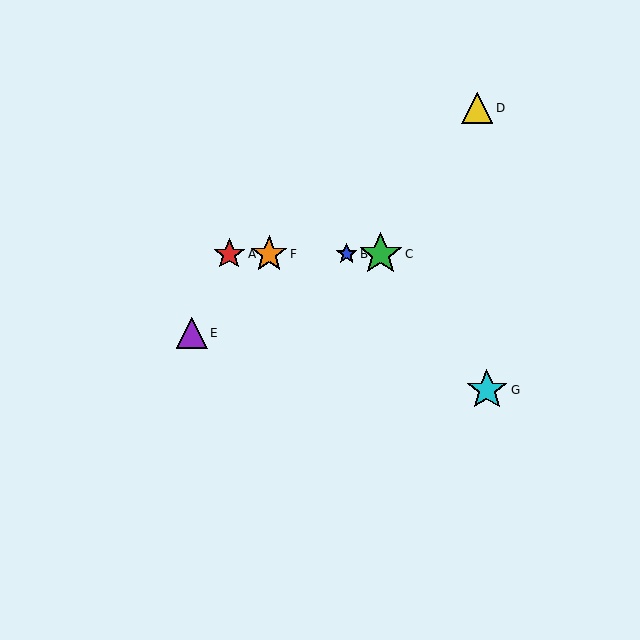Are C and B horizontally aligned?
Yes, both are at y≈254.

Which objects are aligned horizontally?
Objects A, B, C, F are aligned horizontally.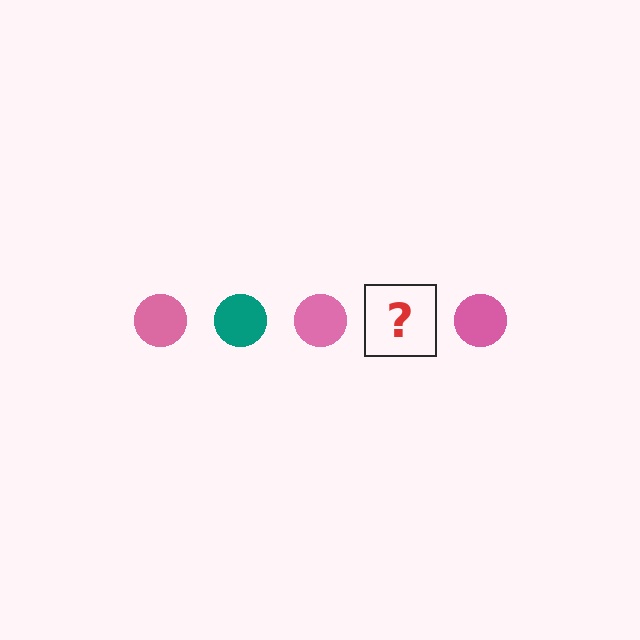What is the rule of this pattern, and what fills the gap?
The rule is that the pattern cycles through pink, teal circles. The gap should be filled with a teal circle.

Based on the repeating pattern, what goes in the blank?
The blank should be a teal circle.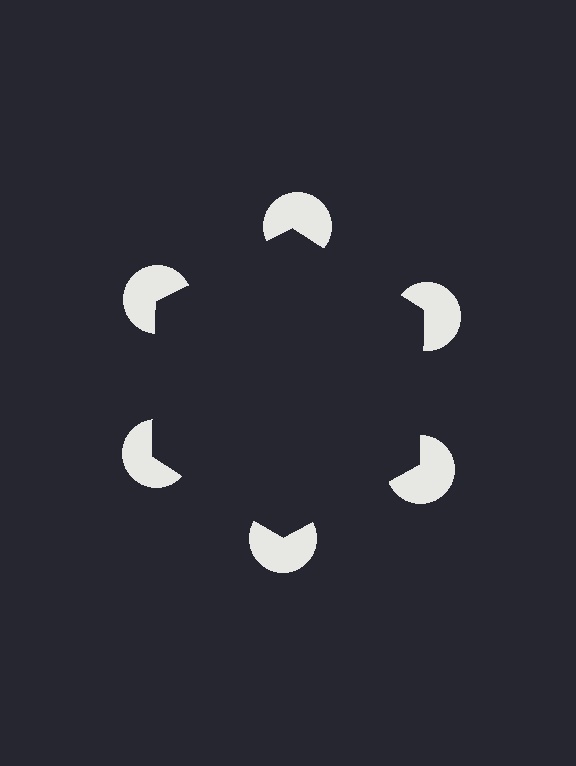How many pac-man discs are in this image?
There are 6 — one at each vertex of the illusory hexagon.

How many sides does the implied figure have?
6 sides.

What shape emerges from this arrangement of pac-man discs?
An illusory hexagon — its edges are inferred from the aligned wedge cuts in the pac-man discs, not physically drawn.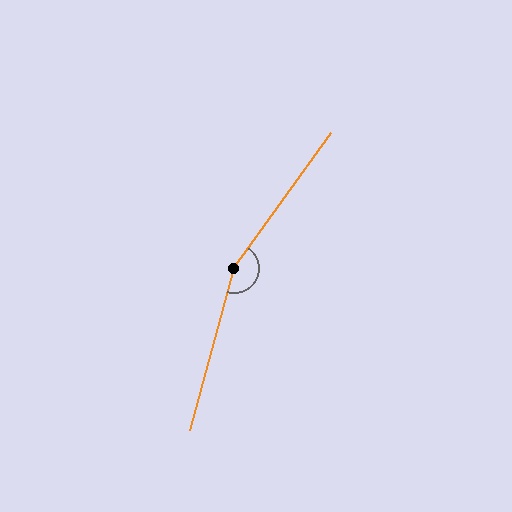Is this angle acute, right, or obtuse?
It is obtuse.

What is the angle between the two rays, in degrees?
Approximately 160 degrees.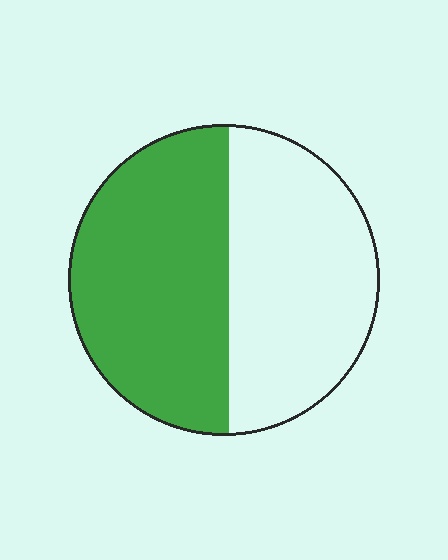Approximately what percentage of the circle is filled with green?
Approximately 50%.